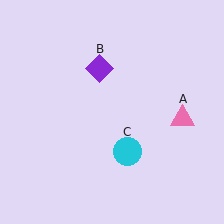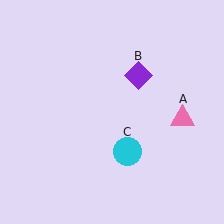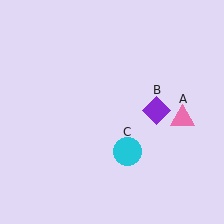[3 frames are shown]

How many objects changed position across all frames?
1 object changed position: purple diamond (object B).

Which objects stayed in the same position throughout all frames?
Pink triangle (object A) and cyan circle (object C) remained stationary.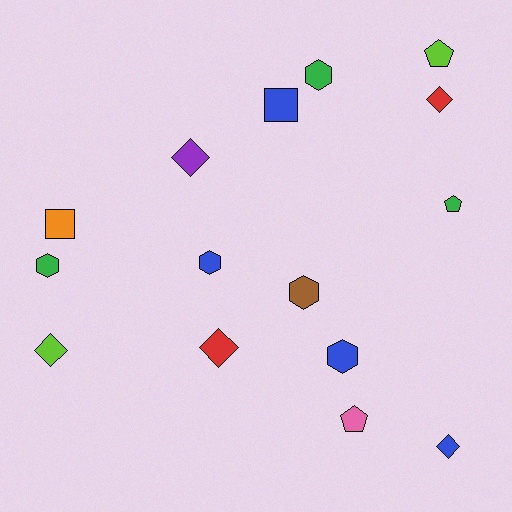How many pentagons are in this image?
There are 3 pentagons.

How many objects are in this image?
There are 15 objects.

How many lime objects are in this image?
There are 2 lime objects.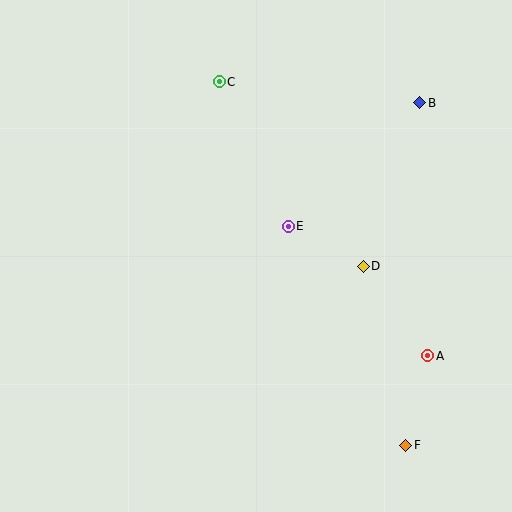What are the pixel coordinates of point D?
Point D is at (363, 266).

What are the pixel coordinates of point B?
Point B is at (420, 103).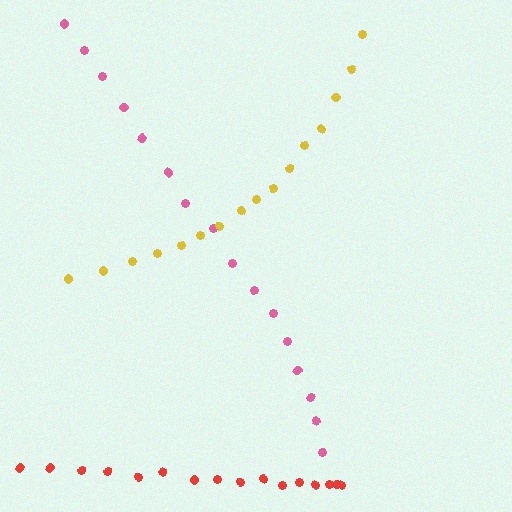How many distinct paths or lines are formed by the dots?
There are 3 distinct paths.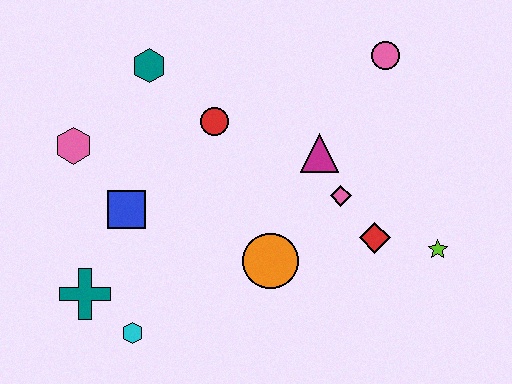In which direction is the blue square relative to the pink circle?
The blue square is to the left of the pink circle.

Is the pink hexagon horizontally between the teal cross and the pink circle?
No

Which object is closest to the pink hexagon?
The blue square is closest to the pink hexagon.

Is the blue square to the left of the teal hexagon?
Yes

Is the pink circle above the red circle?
Yes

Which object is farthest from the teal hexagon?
The lime star is farthest from the teal hexagon.